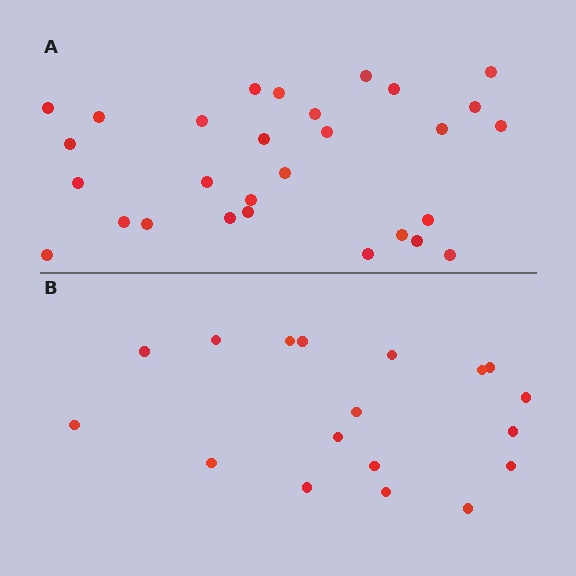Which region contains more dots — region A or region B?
Region A (the top region) has more dots.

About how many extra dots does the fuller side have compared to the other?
Region A has roughly 12 or so more dots than region B.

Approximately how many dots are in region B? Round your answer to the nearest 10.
About 20 dots. (The exact count is 18, which rounds to 20.)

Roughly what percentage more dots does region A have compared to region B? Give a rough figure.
About 60% more.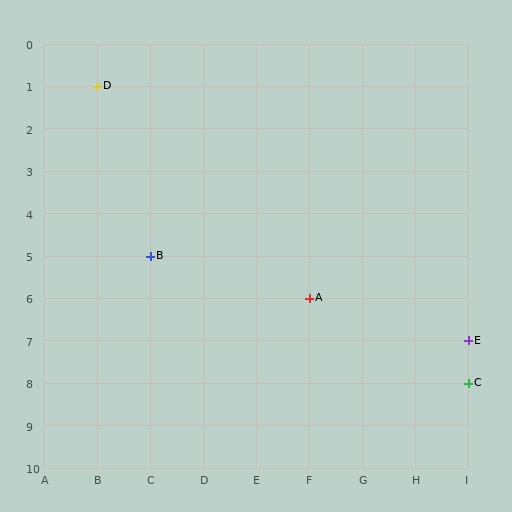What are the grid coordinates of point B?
Point B is at grid coordinates (C, 5).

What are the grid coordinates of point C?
Point C is at grid coordinates (I, 8).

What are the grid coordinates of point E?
Point E is at grid coordinates (I, 7).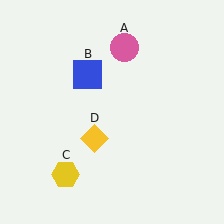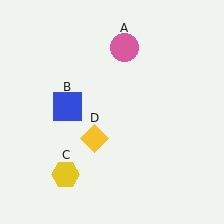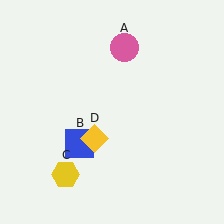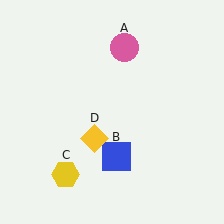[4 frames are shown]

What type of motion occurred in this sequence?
The blue square (object B) rotated counterclockwise around the center of the scene.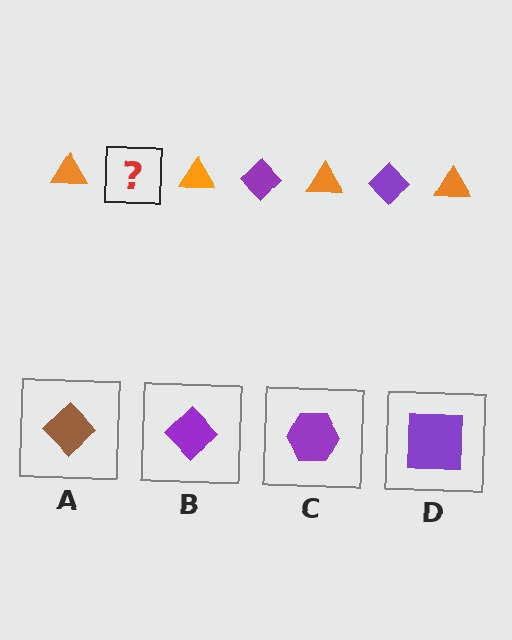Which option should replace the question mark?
Option B.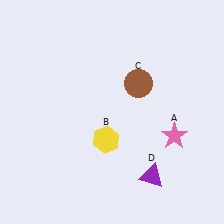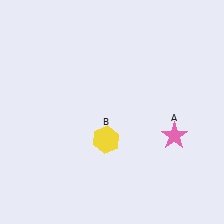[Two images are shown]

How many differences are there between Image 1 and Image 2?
There are 2 differences between the two images.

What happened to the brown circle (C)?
The brown circle (C) was removed in Image 2. It was in the top-right area of Image 1.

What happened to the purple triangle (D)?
The purple triangle (D) was removed in Image 2. It was in the bottom-right area of Image 1.